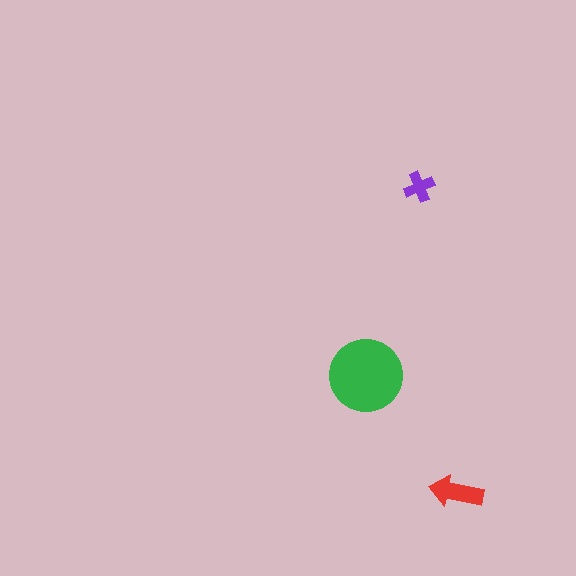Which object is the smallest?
The purple cross.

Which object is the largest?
The green circle.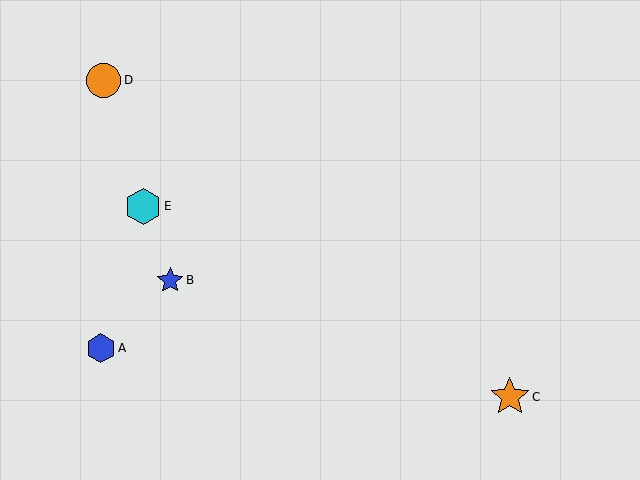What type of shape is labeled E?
Shape E is a cyan hexagon.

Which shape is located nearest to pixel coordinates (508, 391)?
The orange star (labeled C) at (510, 397) is nearest to that location.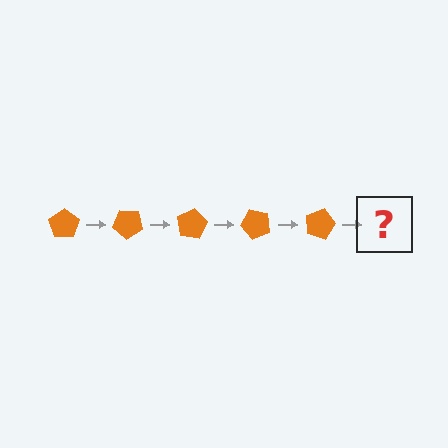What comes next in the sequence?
The next element should be an orange pentagon rotated 200 degrees.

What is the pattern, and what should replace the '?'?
The pattern is that the pentagon rotates 40 degrees each step. The '?' should be an orange pentagon rotated 200 degrees.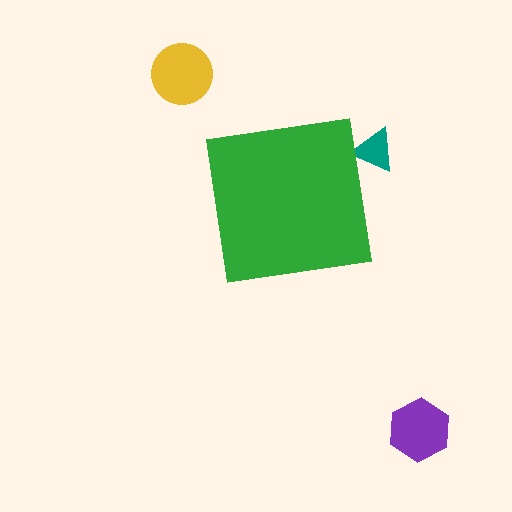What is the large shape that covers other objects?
A green square.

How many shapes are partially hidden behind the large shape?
1 shape is partially hidden.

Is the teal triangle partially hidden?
Yes, the teal triangle is partially hidden behind the green square.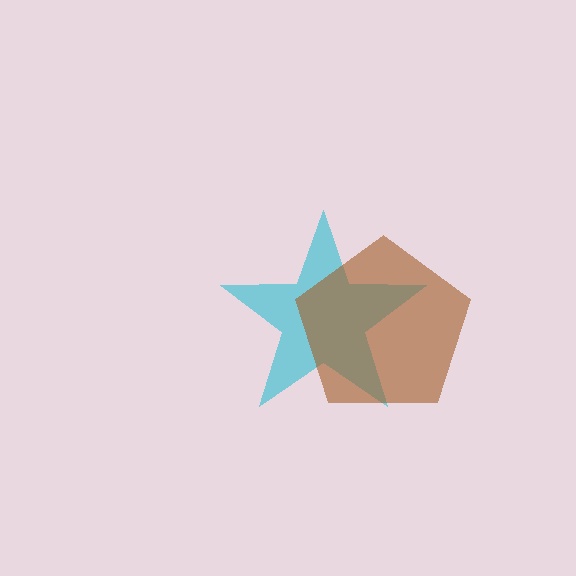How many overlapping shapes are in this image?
There are 2 overlapping shapes in the image.